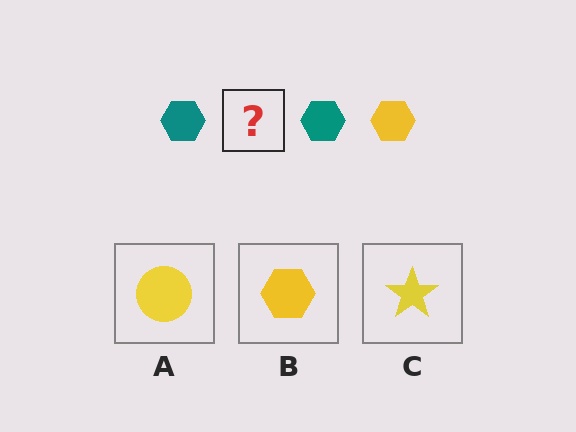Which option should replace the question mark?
Option B.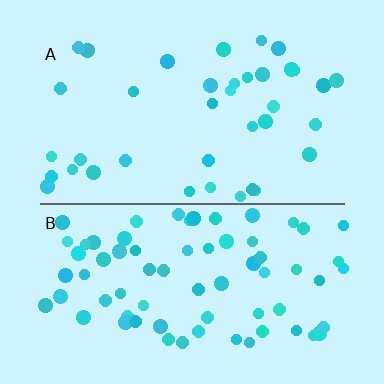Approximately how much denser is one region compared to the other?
Approximately 1.9× — region B over region A.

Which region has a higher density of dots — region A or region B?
B (the bottom).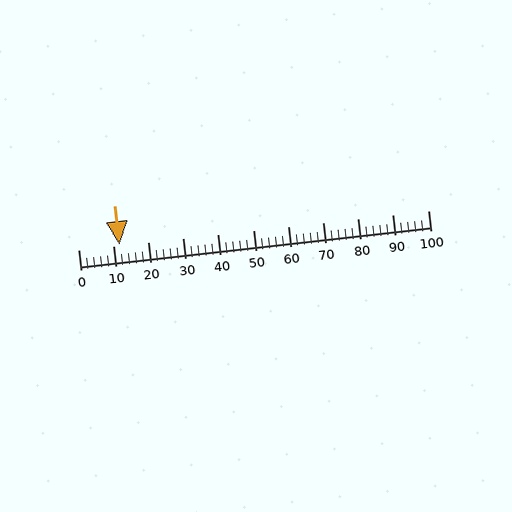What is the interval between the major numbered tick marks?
The major tick marks are spaced 10 units apart.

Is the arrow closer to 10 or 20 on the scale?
The arrow is closer to 10.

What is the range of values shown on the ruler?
The ruler shows values from 0 to 100.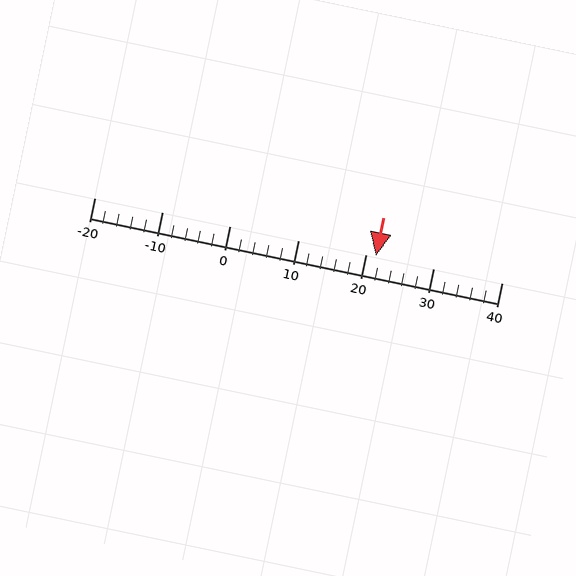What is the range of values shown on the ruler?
The ruler shows values from -20 to 40.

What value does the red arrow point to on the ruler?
The red arrow points to approximately 22.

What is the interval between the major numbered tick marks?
The major tick marks are spaced 10 units apart.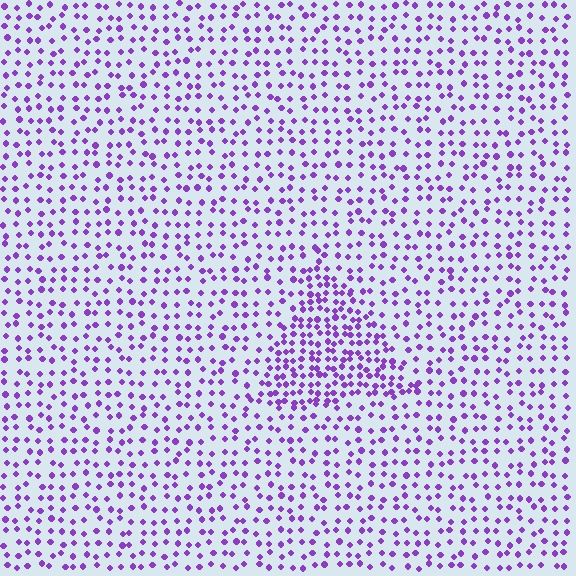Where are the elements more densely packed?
The elements are more densely packed inside the triangle boundary.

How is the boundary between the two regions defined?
The boundary is defined by a change in element density (approximately 1.9x ratio). All elements are the same color, size, and shape.